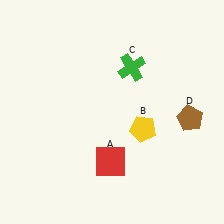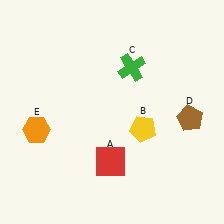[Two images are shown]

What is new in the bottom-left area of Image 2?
An orange hexagon (E) was added in the bottom-left area of Image 2.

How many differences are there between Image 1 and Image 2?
There is 1 difference between the two images.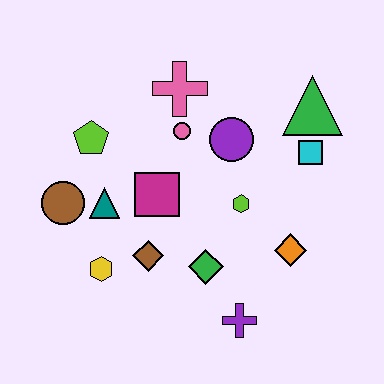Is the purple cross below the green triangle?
Yes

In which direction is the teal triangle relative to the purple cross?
The teal triangle is to the left of the purple cross.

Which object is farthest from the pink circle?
The purple cross is farthest from the pink circle.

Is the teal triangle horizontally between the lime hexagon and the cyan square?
No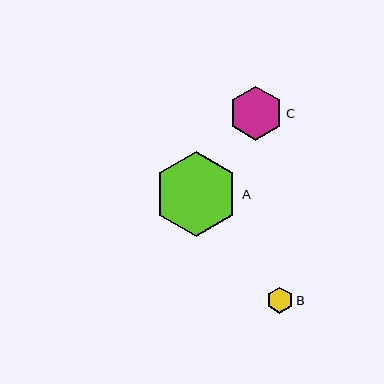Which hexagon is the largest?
Hexagon A is the largest with a size of approximately 85 pixels.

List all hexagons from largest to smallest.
From largest to smallest: A, C, B.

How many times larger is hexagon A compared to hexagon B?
Hexagon A is approximately 3.3 times the size of hexagon B.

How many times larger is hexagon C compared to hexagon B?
Hexagon C is approximately 2.1 times the size of hexagon B.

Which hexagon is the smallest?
Hexagon B is the smallest with a size of approximately 26 pixels.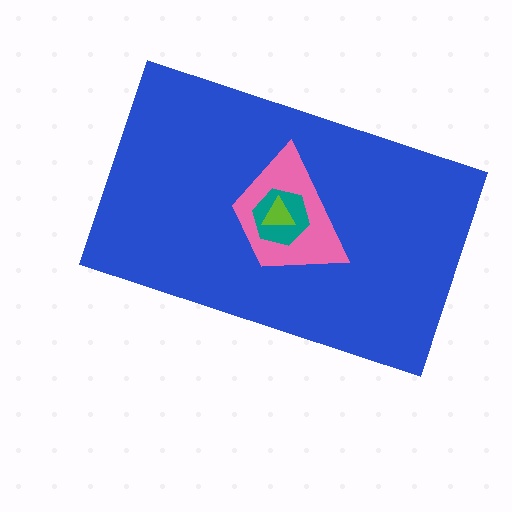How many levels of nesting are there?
4.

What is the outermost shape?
The blue rectangle.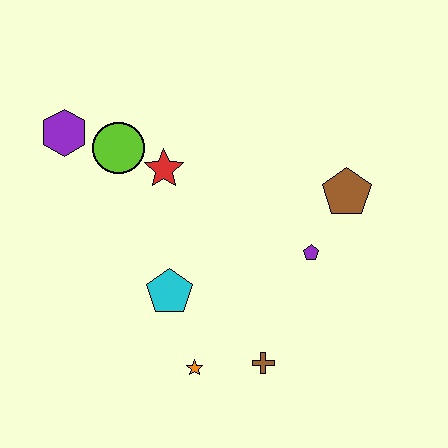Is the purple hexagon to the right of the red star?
No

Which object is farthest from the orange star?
The purple hexagon is farthest from the orange star.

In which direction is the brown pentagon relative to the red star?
The brown pentagon is to the right of the red star.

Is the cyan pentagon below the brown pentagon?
Yes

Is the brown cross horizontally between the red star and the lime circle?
No